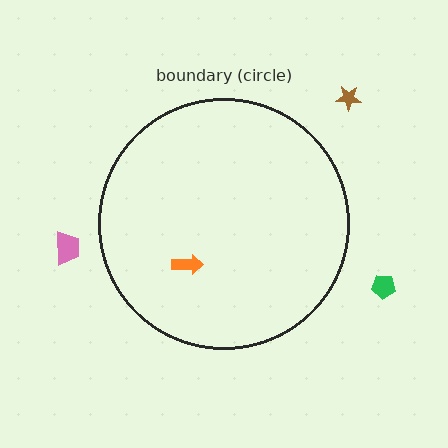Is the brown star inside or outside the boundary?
Outside.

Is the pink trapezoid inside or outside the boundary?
Outside.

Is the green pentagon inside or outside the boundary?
Outside.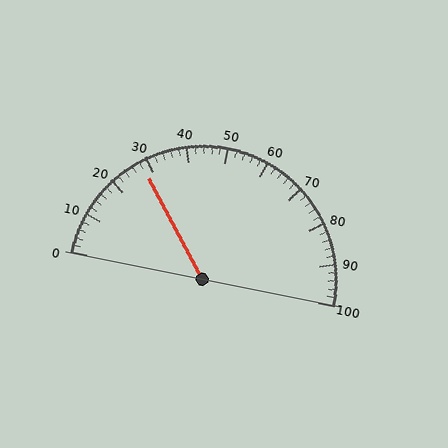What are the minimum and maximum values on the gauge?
The gauge ranges from 0 to 100.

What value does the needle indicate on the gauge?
The needle indicates approximately 28.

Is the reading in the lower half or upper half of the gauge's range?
The reading is in the lower half of the range (0 to 100).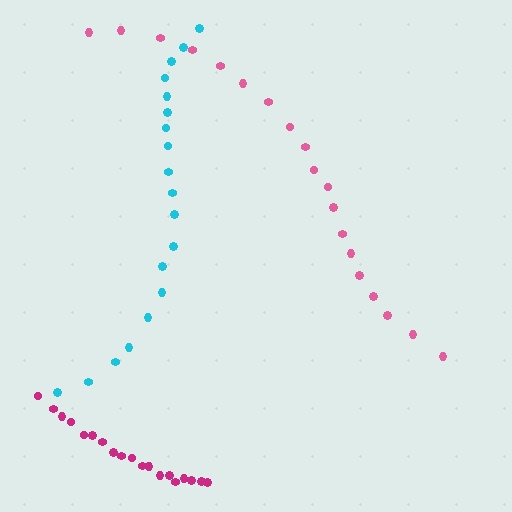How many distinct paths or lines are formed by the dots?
There are 3 distinct paths.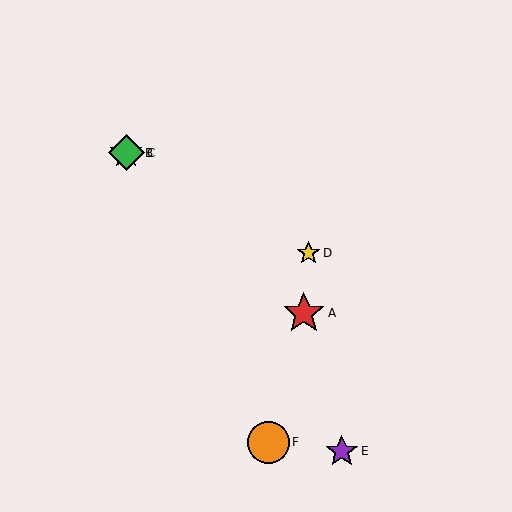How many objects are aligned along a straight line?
3 objects (B, C, D) are aligned along a straight line.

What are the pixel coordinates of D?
Object D is at (309, 253).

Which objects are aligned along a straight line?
Objects B, C, D are aligned along a straight line.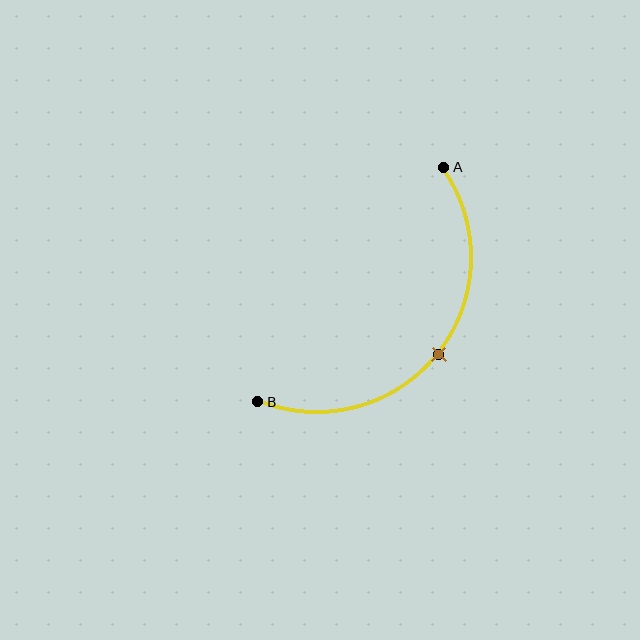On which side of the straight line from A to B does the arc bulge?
The arc bulges below and to the right of the straight line connecting A and B.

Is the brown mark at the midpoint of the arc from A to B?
Yes. The brown mark lies on the arc at equal arc-length from both A and B — it is the arc midpoint.